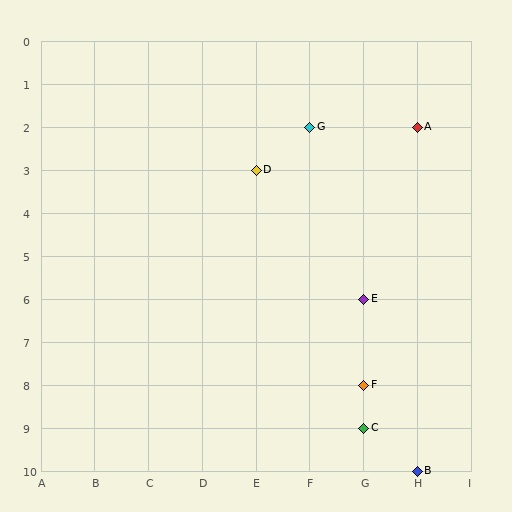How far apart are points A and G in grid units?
Points A and G are 2 columns apart.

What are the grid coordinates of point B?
Point B is at grid coordinates (H, 10).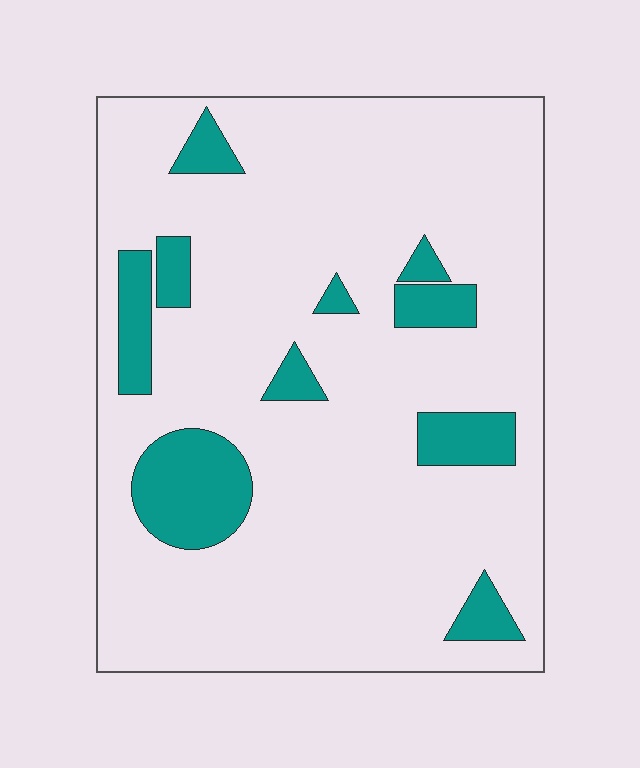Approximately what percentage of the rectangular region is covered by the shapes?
Approximately 15%.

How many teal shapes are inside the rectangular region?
10.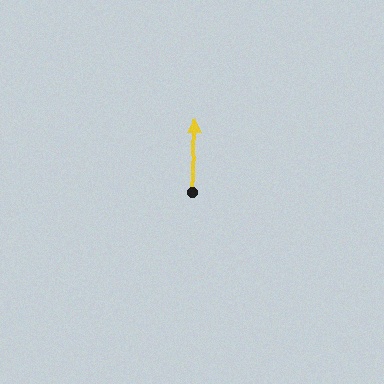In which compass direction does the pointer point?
North.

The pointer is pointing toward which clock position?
Roughly 12 o'clock.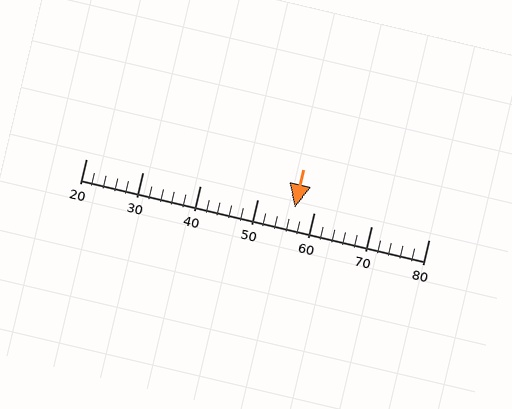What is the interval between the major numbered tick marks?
The major tick marks are spaced 10 units apart.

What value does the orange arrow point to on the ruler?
The orange arrow points to approximately 56.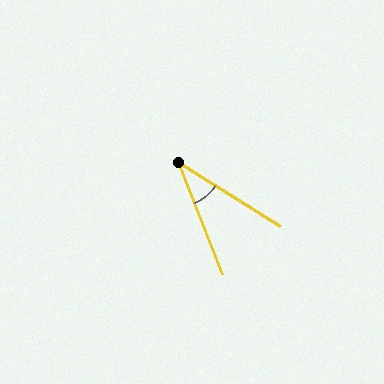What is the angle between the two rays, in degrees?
Approximately 37 degrees.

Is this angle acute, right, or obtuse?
It is acute.